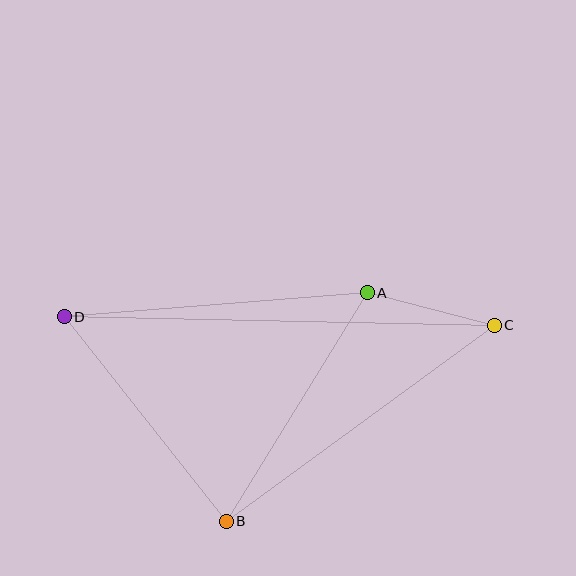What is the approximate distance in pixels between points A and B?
The distance between A and B is approximately 269 pixels.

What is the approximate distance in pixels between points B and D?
The distance between B and D is approximately 261 pixels.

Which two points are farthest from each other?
Points C and D are farthest from each other.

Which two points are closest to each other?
Points A and C are closest to each other.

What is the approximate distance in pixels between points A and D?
The distance between A and D is approximately 304 pixels.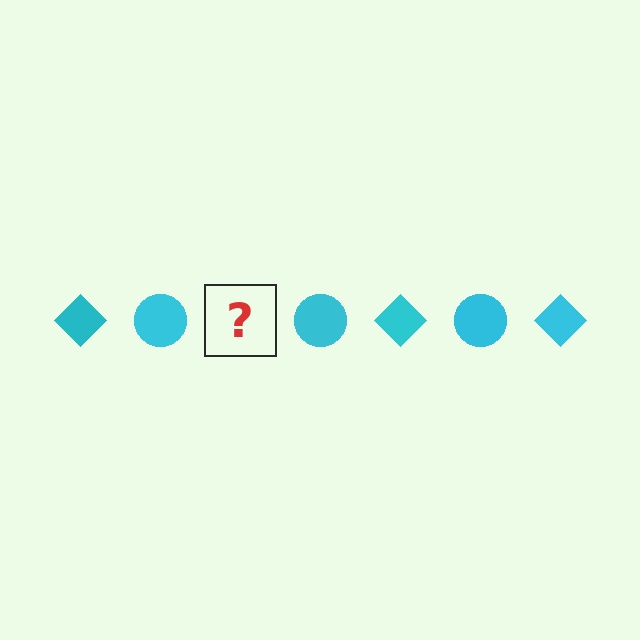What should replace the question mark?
The question mark should be replaced with a cyan diamond.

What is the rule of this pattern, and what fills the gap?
The rule is that the pattern cycles through diamond, circle shapes in cyan. The gap should be filled with a cyan diamond.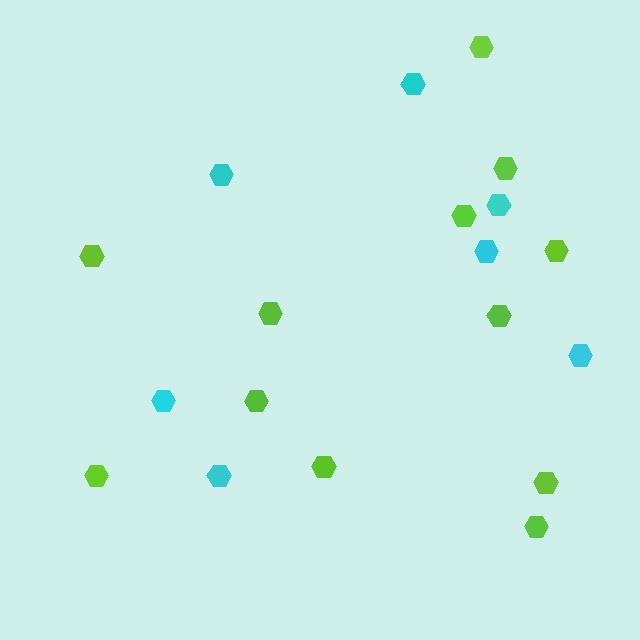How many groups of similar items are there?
There are 2 groups: one group of cyan hexagons (7) and one group of lime hexagons (12).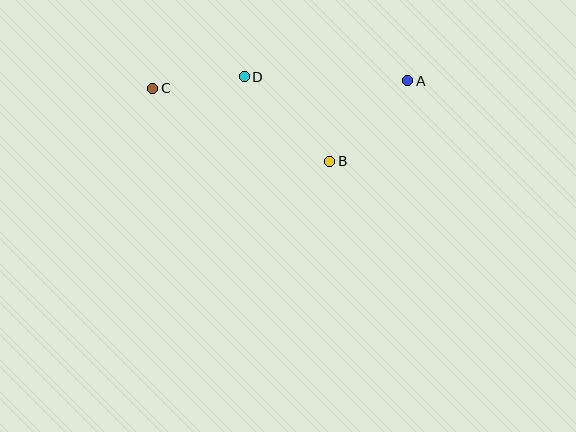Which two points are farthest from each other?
Points A and C are farthest from each other.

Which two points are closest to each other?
Points C and D are closest to each other.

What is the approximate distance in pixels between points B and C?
The distance between B and C is approximately 191 pixels.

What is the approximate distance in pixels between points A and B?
The distance between A and B is approximately 112 pixels.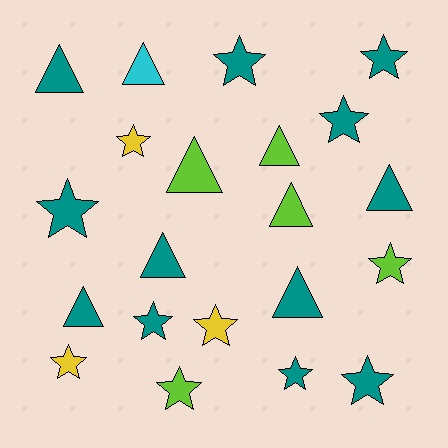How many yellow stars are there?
There are 3 yellow stars.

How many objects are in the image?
There are 21 objects.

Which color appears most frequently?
Teal, with 12 objects.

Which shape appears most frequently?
Star, with 12 objects.